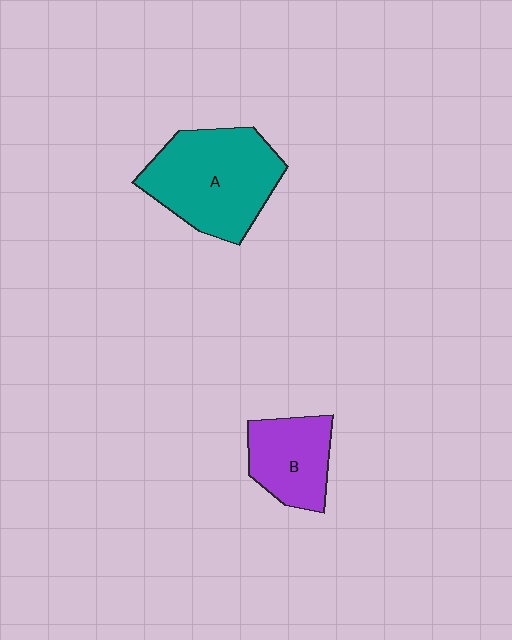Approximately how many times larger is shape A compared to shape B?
Approximately 1.7 times.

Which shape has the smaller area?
Shape B (purple).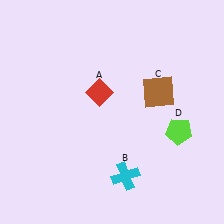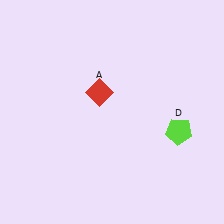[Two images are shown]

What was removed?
The brown square (C), the cyan cross (B) were removed in Image 2.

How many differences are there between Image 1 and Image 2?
There are 2 differences between the two images.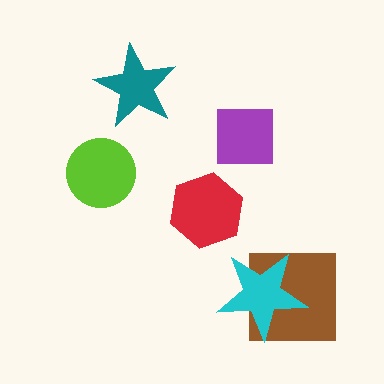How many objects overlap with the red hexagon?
0 objects overlap with the red hexagon.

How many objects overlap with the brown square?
1 object overlaps with the brown square.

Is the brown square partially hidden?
Yes, it is partially covered by another shape.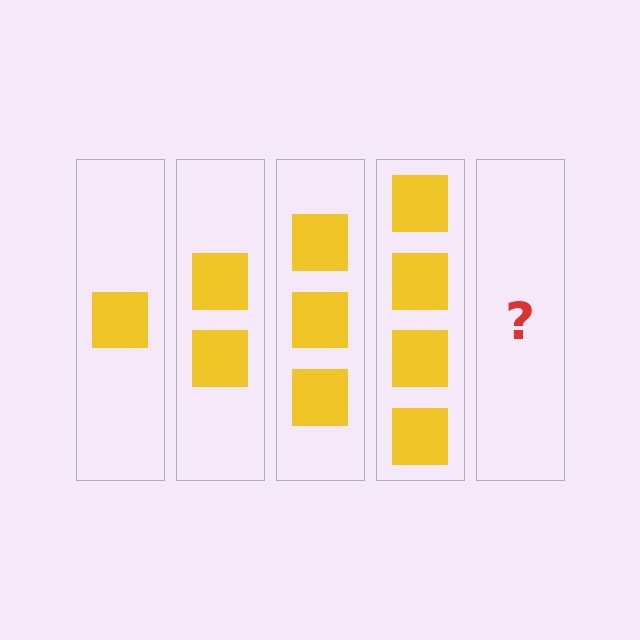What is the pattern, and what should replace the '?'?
The pattern is that each step adds one more square. The '?' should be 5 squares.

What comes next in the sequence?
The next element should be 5 squares.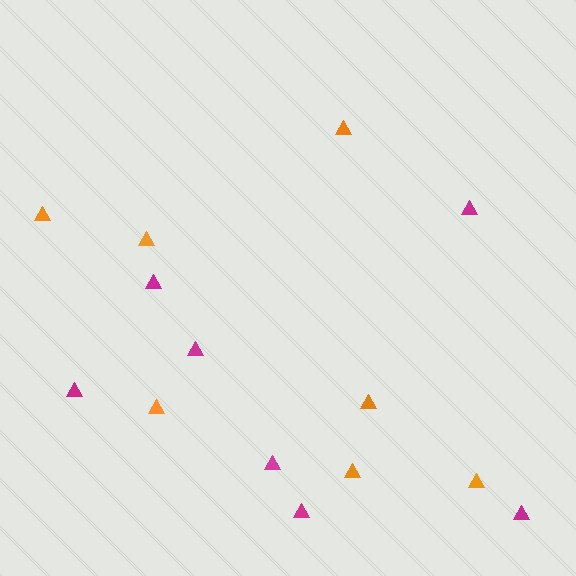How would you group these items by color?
There are 2 groups: one group of orange triangles (7) and one group of magenta triangles (7).